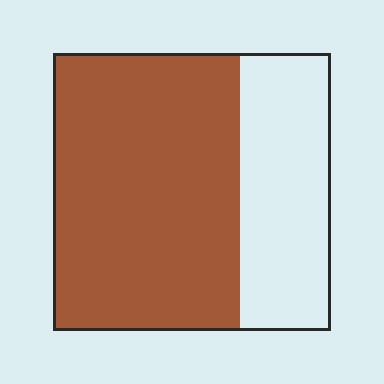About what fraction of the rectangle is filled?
About two thirds (2/3).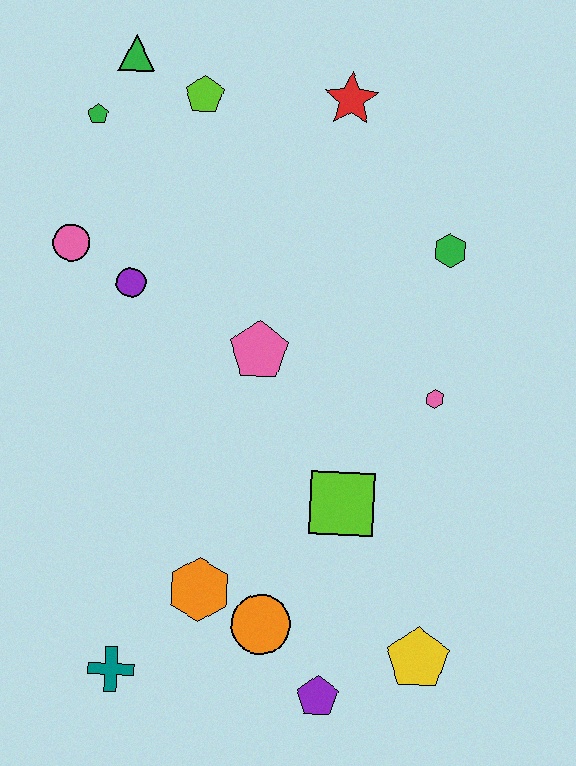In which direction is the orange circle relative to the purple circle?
The orange circle is below the purple circle.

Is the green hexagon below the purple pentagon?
No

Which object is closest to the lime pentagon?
The green triangle is closest to the lime pentagon.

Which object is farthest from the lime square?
The green triangle is farthest from the lime square.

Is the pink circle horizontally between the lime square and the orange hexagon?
No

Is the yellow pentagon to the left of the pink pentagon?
No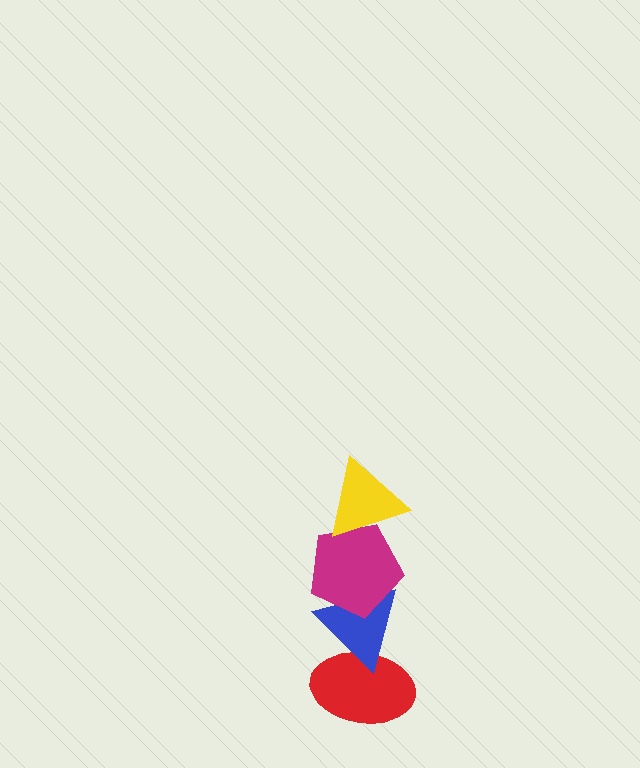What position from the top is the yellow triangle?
The yellow triangle is 1st from the top.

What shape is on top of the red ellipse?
The blue triangle is on top of the red ellipse.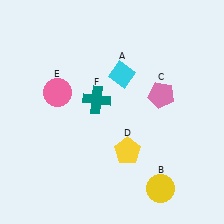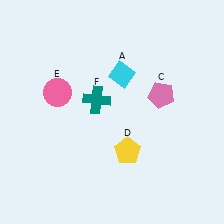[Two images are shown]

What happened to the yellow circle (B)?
The yellow circle (B) was removed in Image 2. It was in the bottom-right area of Image 1.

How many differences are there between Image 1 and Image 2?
There is 1 difference between the two images.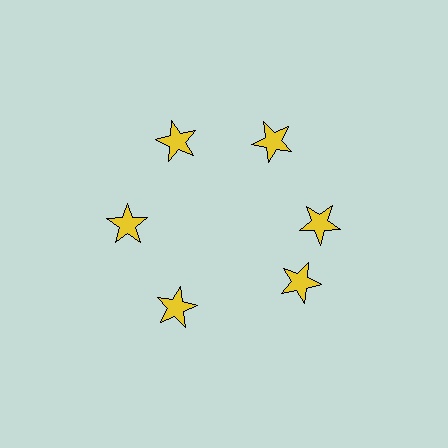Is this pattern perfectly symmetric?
No. The 6 yellow stars are arranged in a ring, but one element near the 5 o'clock position is rotated out of alignment along the ring, breaking the 6-fold rotational symmetry.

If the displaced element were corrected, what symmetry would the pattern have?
It would have 6-fold rotational symmetry — the pattern would map onto itself every 60 degrees.